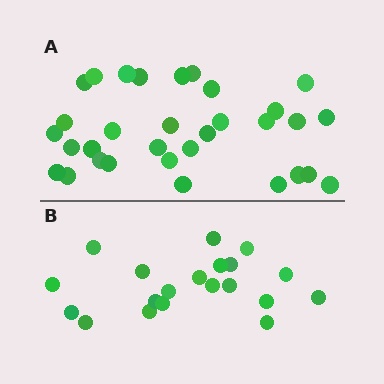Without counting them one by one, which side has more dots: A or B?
Region A (the top region) has more dots.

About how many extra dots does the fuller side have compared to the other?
Region A has roughly 12 or so more dots than region B.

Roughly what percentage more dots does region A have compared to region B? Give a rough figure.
About 60% more.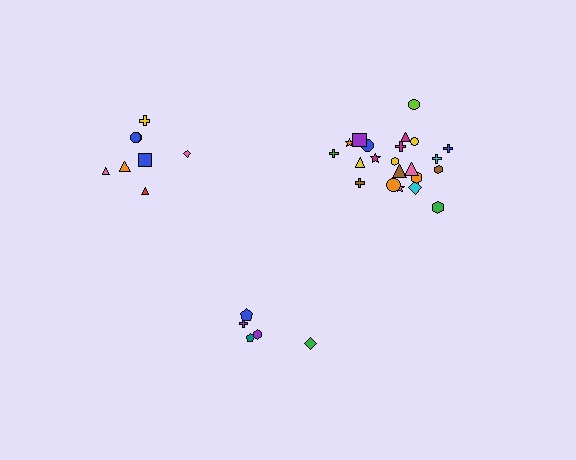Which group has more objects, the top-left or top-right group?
The top-right group.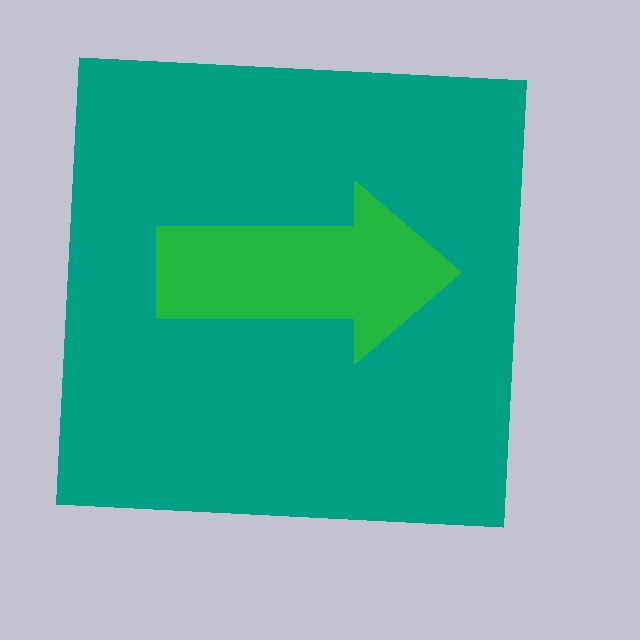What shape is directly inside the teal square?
The green arrow.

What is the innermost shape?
The green arrow.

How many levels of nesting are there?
2.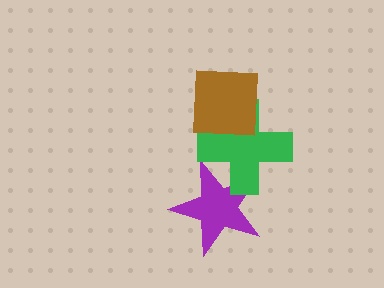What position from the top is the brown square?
The brown square is 1st from the top.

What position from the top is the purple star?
The purple star is 3rd from the top.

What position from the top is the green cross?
The green cross is 2nd from the top.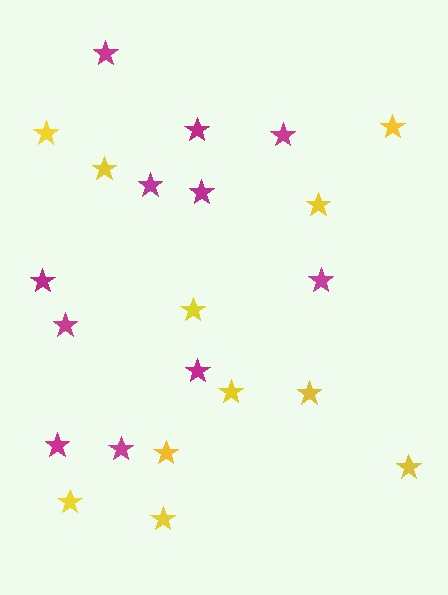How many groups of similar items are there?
There are 2 groups: one group of magenta stars (11) and one group of yellow stars (11).